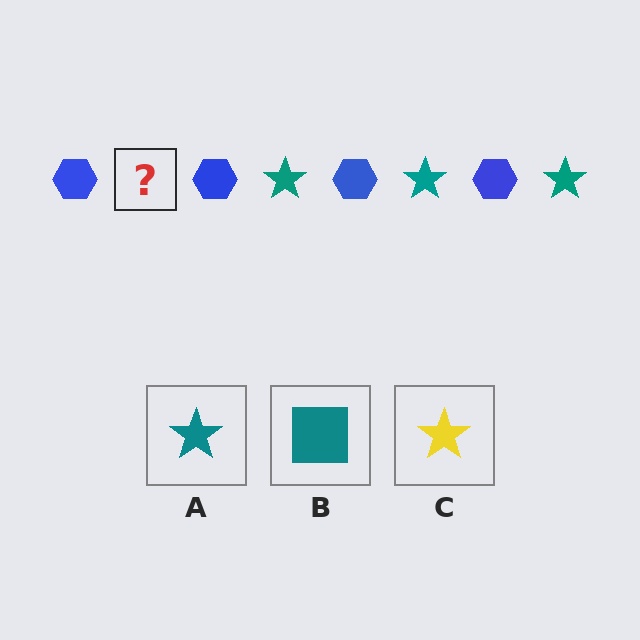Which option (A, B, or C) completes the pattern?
A.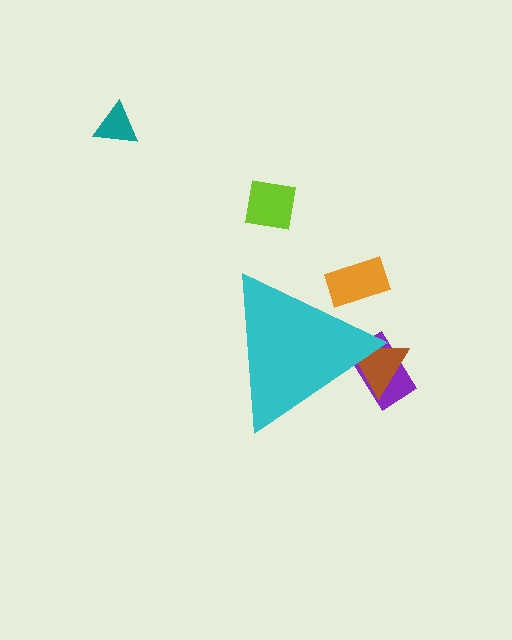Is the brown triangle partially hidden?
Yes, the brown triangle is partially hidden behind the cyan triangle.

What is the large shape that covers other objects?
A cyan triangle.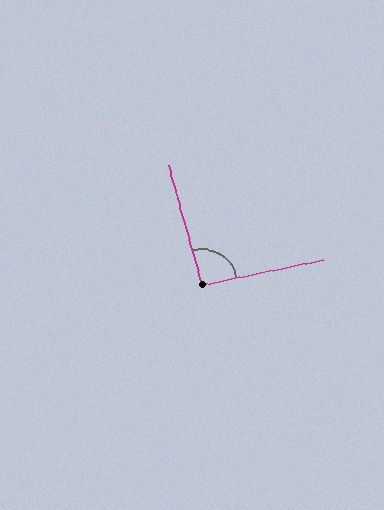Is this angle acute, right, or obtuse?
It is approximately a right angle.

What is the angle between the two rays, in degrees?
Approximately 94 degrees.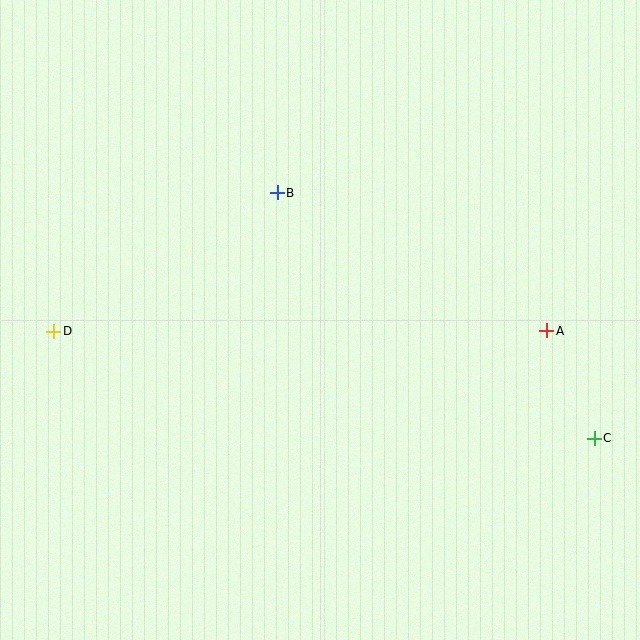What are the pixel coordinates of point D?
Point D is at (54, 331).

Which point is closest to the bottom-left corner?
Point D is closest to the bottom-left corner.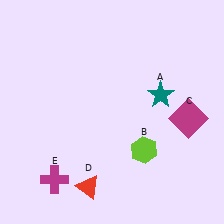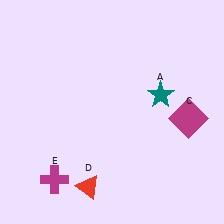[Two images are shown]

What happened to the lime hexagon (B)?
The lime hexagon (B) was removed in Image 2. It was in the bottom-right area of Image 1.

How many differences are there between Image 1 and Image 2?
There is 1 difference between the two images.